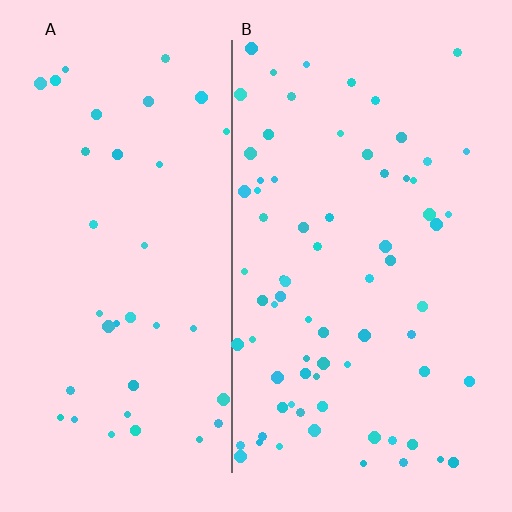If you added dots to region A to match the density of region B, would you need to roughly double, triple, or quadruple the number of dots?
Approximately double.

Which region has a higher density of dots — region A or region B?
B (the right).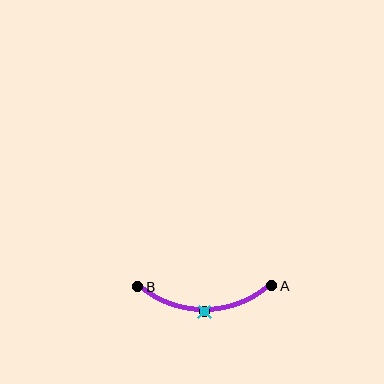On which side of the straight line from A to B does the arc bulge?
The arc bulges below the straight line connecting A and B.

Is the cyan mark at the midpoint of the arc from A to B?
Yes. The cyan mark lies on the arc at equal arc-length from both A and B — it is the arc midpoint.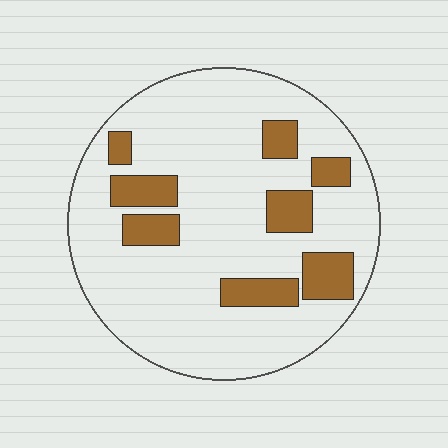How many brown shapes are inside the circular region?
8.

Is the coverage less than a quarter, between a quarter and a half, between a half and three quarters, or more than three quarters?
Less than a quarter.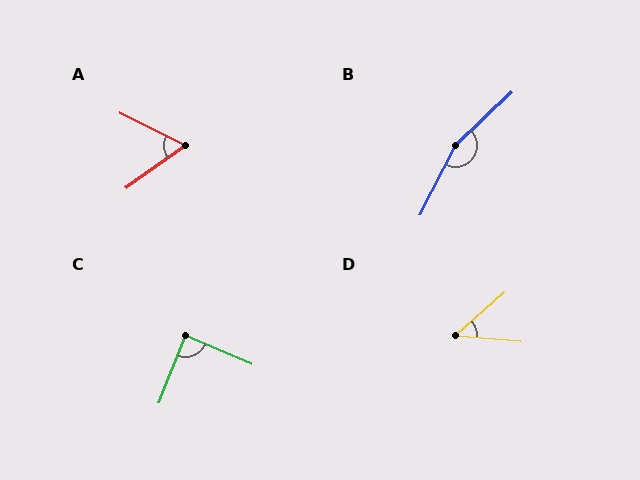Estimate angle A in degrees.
Approximately 62 degrees.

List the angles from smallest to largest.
D (45°), A (62°), C (88°), B (161°).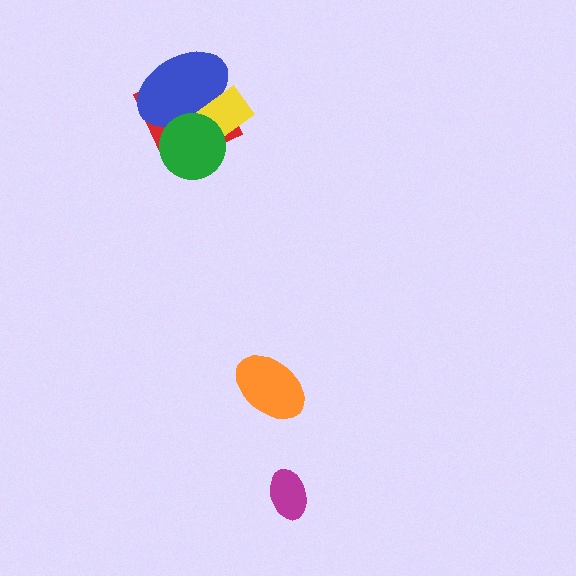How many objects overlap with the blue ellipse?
3 objects overlap with the blue ellipse.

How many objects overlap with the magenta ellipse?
0 objects overlap with the magenta ellipse.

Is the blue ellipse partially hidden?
Yes, it is partially covered by another shape.